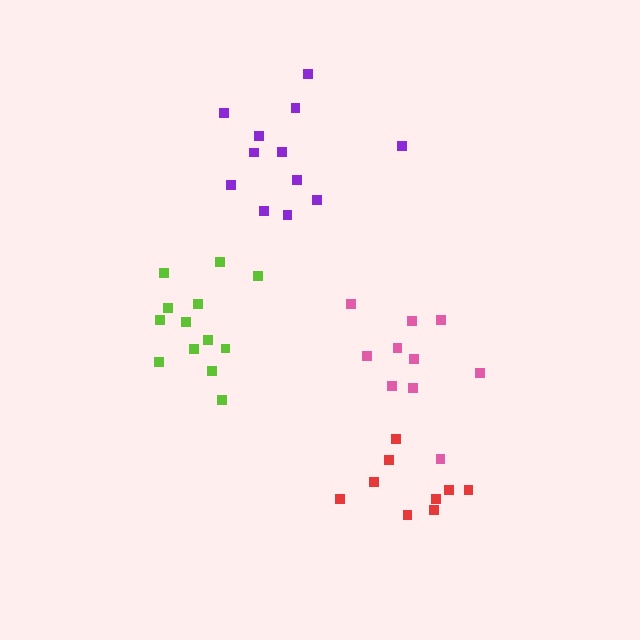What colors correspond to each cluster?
The clusters are colored: purple, lime, pink, red.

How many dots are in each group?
Group 1: 12 dots, Group 2: 13 dots, Group 3: 10 dots, Group 4: 9 dots (44 total).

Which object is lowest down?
The red cluster is bottommost.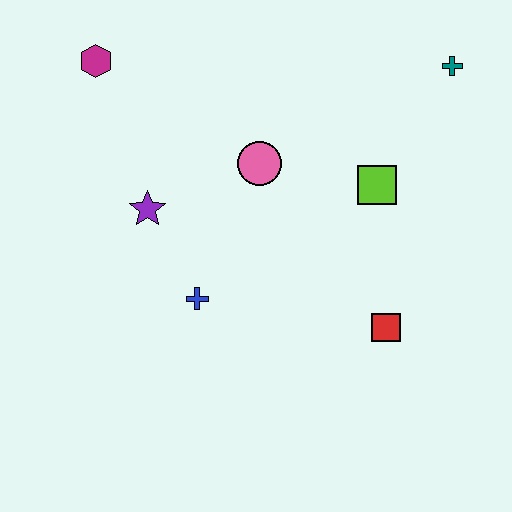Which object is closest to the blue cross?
The purple star is closest to the blue cross.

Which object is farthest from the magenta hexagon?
The red square is farthest from the magenta hexagon.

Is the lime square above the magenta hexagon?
No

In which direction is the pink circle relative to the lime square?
The pink circle is to the left of the lime square.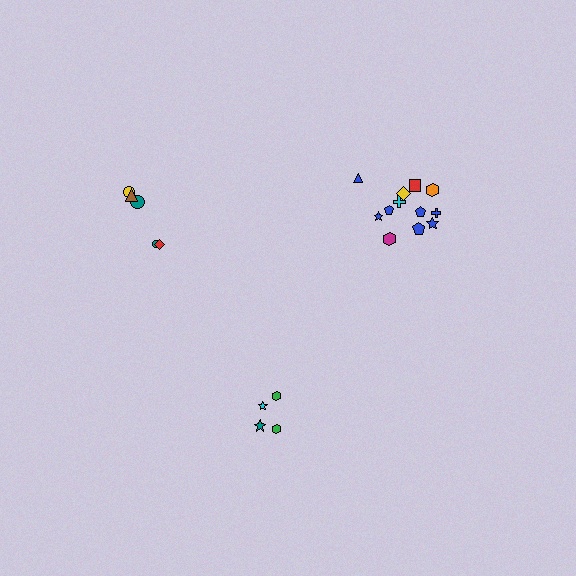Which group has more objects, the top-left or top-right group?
The top-right group.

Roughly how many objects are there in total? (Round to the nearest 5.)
Roughly 20 objects in total.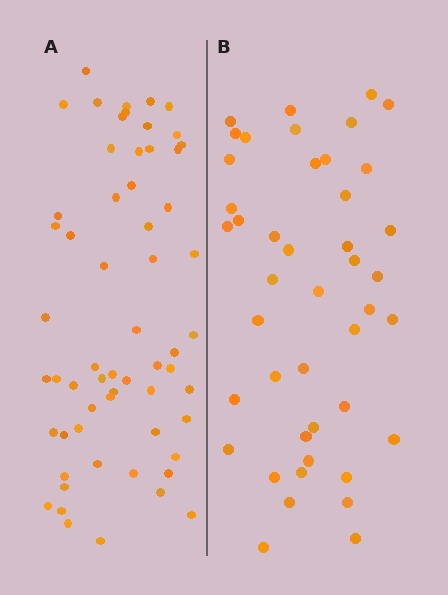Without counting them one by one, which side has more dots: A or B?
Region A (the left region) has more dots.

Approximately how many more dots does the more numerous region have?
Region A has approximately 15 more dots than region B.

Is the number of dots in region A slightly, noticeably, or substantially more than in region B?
Region A has noticeably more, but not dramatically so. The ratio is roughly 1.4 to 1.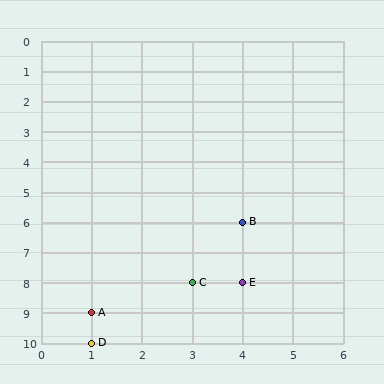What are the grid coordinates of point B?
Point B is at grid coordinates (4, 6).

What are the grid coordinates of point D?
Point D is at grid coordinates (1, 10).